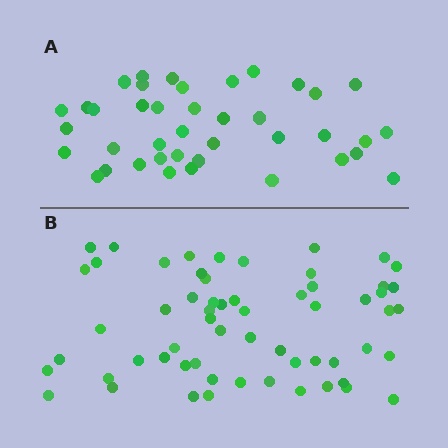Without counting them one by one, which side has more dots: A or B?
Region B (the bottom region) has more dots.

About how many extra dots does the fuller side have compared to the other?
Region B has approximately 20 more dots than region A.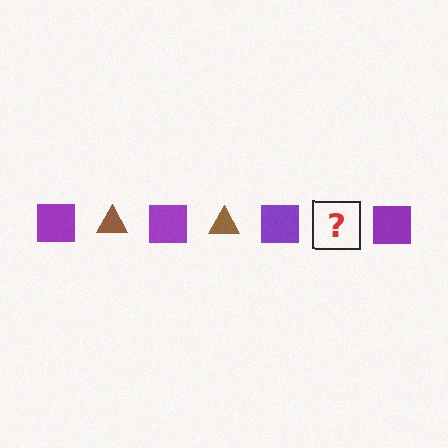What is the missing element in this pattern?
The missing element is a brown triangle.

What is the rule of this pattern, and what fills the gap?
The rule is that the pattern alternates between purple square and brown triangle. The gap should be filled with a brown triangle.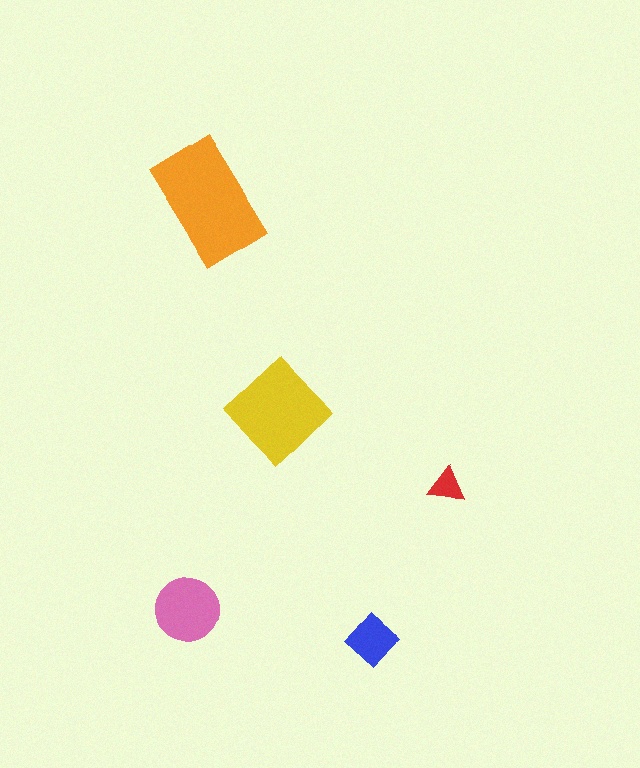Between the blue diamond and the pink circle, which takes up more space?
The pink circle.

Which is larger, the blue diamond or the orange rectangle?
The orange rectangle.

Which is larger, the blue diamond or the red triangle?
The blue diamond.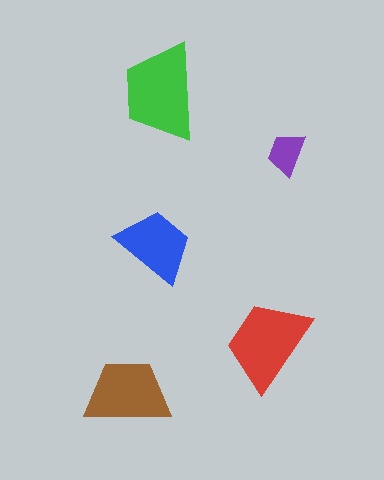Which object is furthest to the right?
The purple trapezoid is rightmost.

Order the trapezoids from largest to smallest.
the green one, the red one, the brown one, the blue one, the purple one.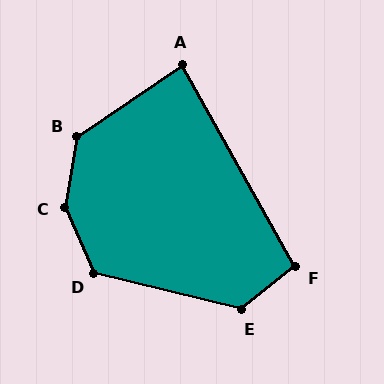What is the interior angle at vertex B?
Approximately 134 degrees (obtuse).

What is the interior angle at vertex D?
Approximately 127 degrees (obtuse).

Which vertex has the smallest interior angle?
A, at approximately 85 degrees.